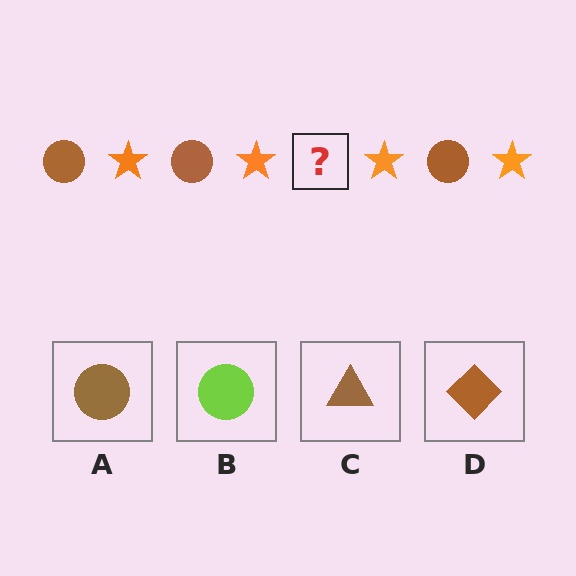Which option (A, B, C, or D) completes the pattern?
A.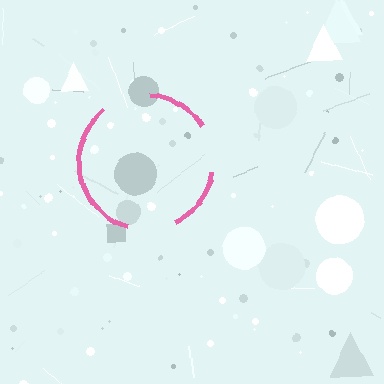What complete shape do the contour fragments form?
The contour fragments form a circle.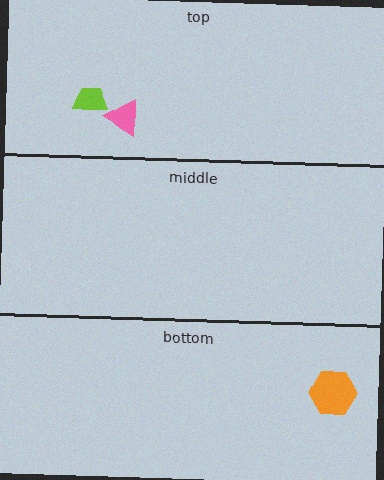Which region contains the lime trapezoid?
The top region.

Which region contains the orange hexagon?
The bottom region.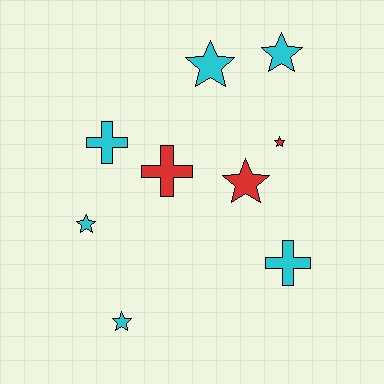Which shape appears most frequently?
Star, with 6 objects.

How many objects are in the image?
There are 9 objects.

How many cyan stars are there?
There are 4 cyan stars.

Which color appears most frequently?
Cyan, with 6 objects.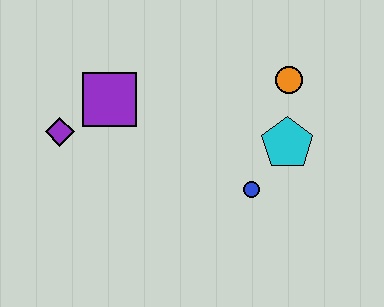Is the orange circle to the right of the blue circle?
Yes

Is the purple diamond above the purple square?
No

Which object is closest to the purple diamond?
The purple square is closest to the purple diamond.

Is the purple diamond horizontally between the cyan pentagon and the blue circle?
No